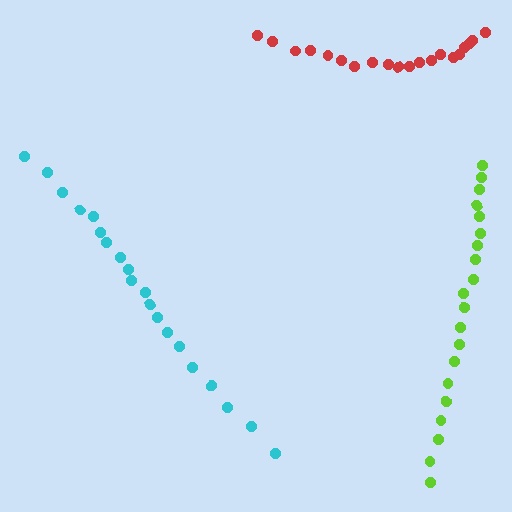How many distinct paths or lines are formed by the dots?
There are 3 distinct paths.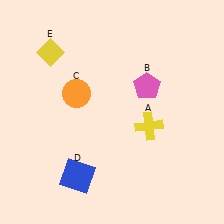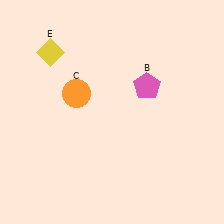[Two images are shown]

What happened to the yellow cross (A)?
The yellow cross (A) was removed in Image 2. It was in the bottom-right area of Image 1.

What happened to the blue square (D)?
The blue square (D) was removed in Image 2. It was in the bottom-left area of Image 1.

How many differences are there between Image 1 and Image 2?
There are 2 differences between the two images.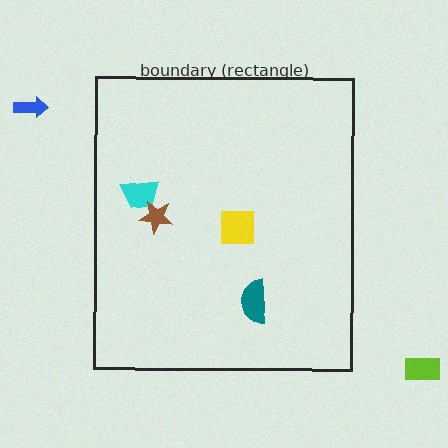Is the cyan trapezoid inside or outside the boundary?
Inside.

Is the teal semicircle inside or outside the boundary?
Inside.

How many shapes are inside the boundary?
4 inside, 2 outside.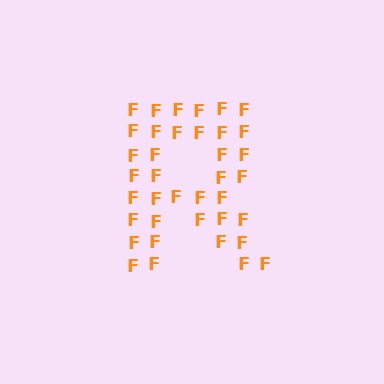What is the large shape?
The large shape is the letter R.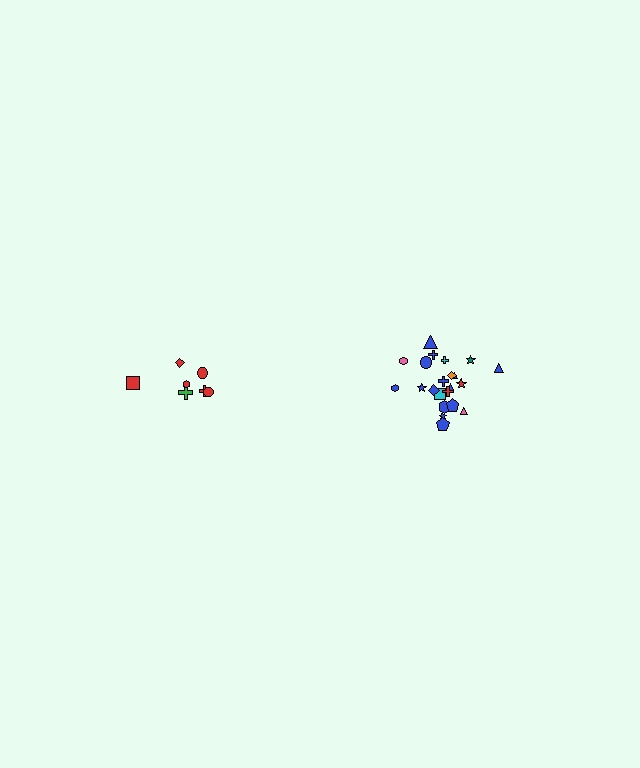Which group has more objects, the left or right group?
The right group.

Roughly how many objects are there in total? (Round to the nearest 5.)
Roughly 30 objects in total.